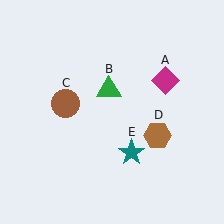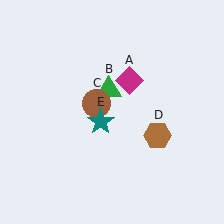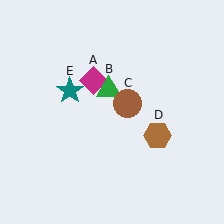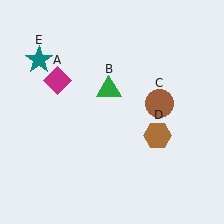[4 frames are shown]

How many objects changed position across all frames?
3 objects changed position: magenta diamond (object A), brown circle (object C), teal star (object E).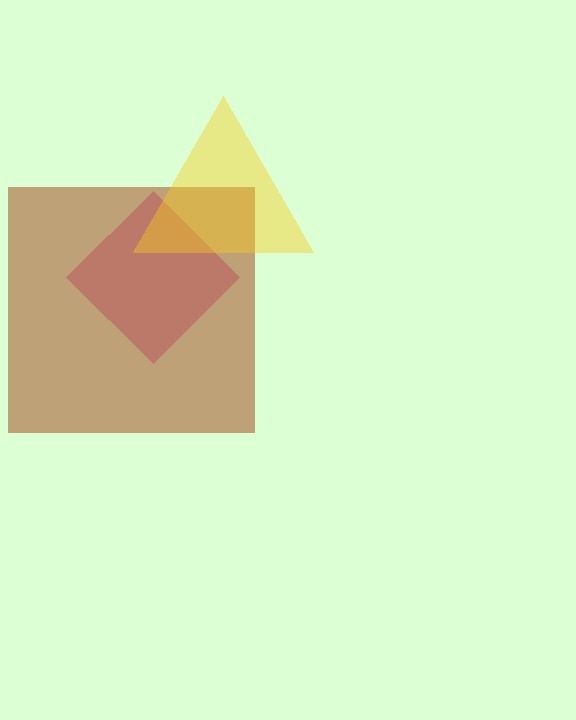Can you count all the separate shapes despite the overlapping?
Yes, there are 3 separate shapes.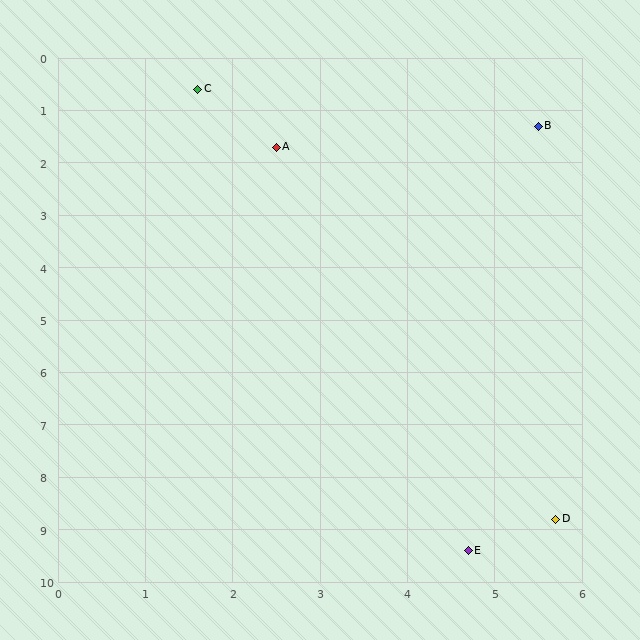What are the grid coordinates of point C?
Point C is at approximately (1.6, 0.6).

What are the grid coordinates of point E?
Point E is at approximately (4.7, 9.4).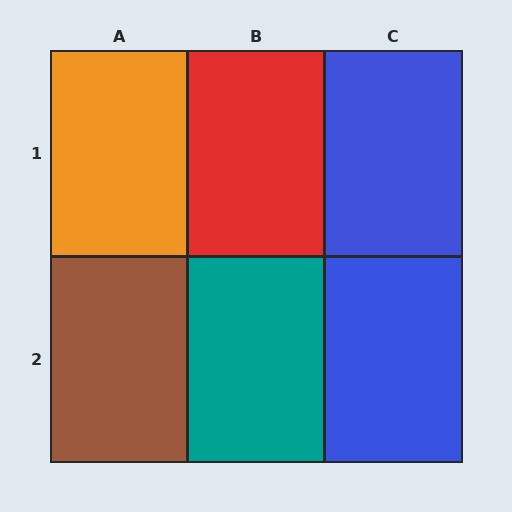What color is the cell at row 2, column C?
Blue.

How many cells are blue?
2 cells are blue.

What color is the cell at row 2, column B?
Teal.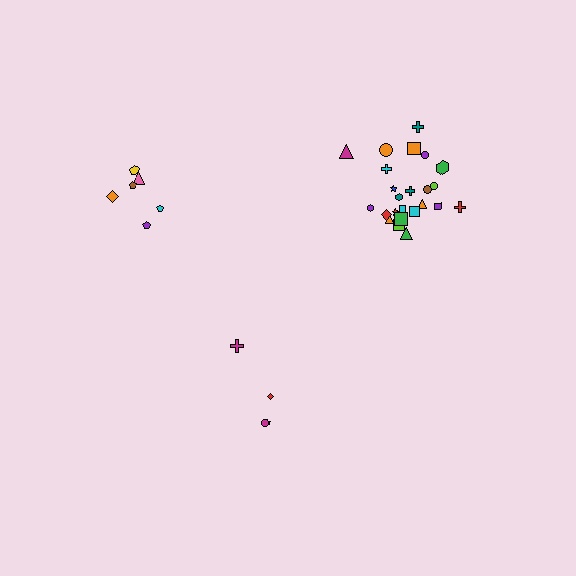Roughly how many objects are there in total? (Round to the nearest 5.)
Roughly 35 objects in total.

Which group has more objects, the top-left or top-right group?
The top-right group.